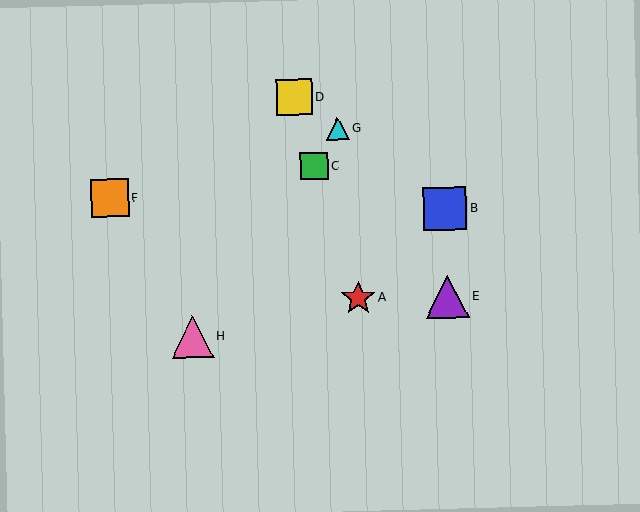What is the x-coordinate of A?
Object A is at x≈358.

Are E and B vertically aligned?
Yes, both are at x≈447.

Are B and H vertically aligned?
No, B is at x≈445 and H is at x≈192.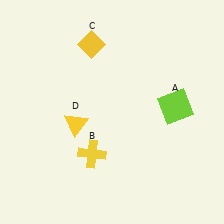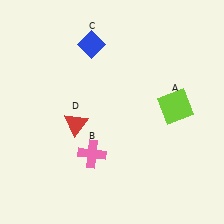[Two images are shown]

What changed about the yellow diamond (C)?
In Image 1, C is yellow. In Image 2, it changed to blue.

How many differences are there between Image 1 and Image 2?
There are 3 differences between the two images.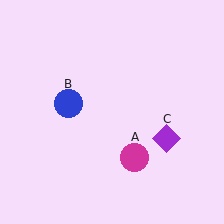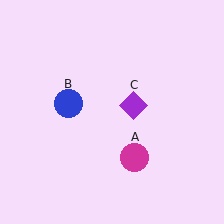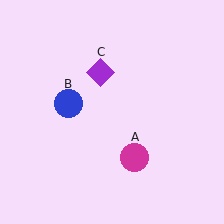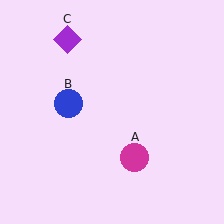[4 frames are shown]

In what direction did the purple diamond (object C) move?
The purple diamond (object C) moved up and to the left.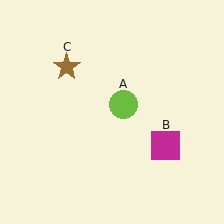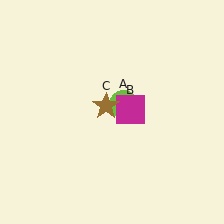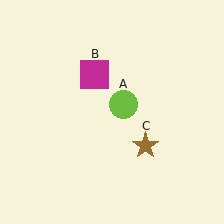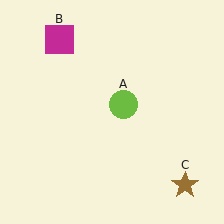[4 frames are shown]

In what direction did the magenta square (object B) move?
The magenta square (object B) moved up and to the left.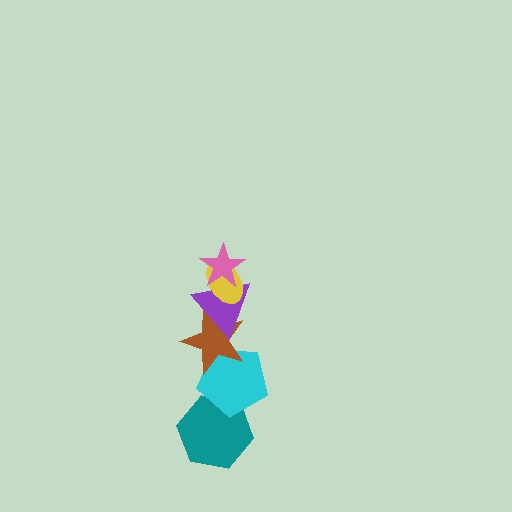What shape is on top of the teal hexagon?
The cyan pentagon is on top of the teal hexagon.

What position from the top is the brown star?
The brown star is 4th from the top.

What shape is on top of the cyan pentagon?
The brown star is on top of the cyan pentagon.